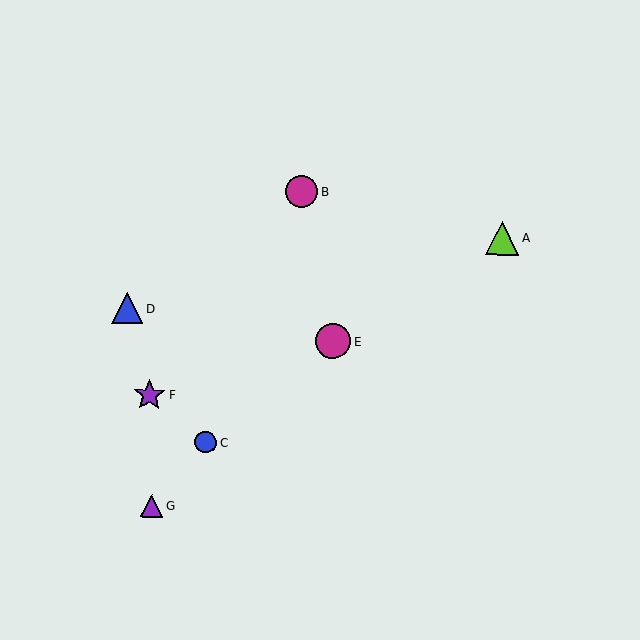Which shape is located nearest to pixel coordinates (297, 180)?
The magenta circle (labeled B) at (301, 191) is nearest to that location.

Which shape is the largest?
The magenta circle (labeled E) is the largest.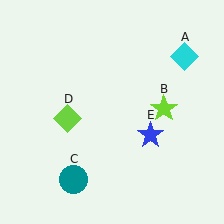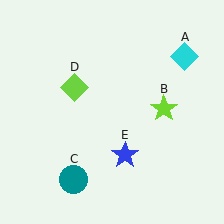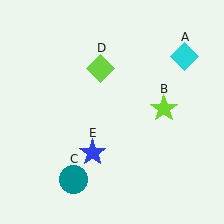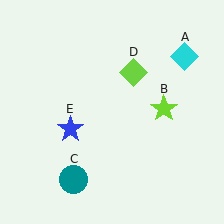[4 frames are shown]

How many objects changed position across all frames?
2 objects changed position: lime diamond (object D), blue star (object E).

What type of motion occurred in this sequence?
The lime diamond (object D), blue star (object E) rotated clockwise around the center of the scene.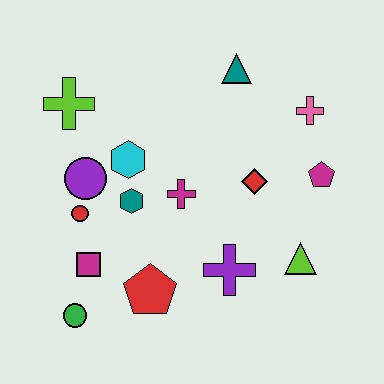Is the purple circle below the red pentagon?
No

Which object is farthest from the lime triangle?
The lime cross is farthest from the lime triangle.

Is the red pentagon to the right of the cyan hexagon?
Yes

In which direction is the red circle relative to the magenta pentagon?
The red circle is to the left of the magenta pentagon.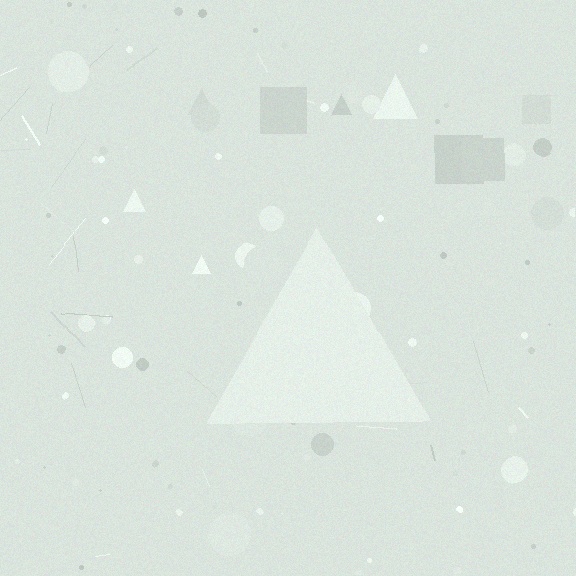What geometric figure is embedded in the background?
A triangle is embedded in the background.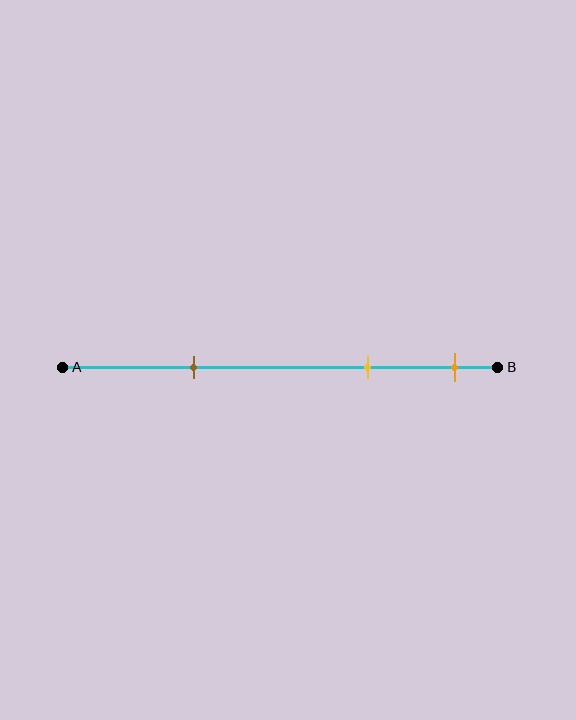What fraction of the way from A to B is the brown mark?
The brown mark is approximately 30% (0.3) of the way from A to B.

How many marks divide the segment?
There are 3 marks dividing the segment.